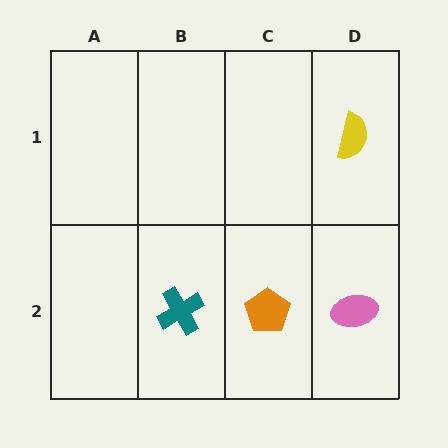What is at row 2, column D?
A pink ellipse.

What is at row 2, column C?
An orange pentagon.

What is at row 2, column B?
A teal cross.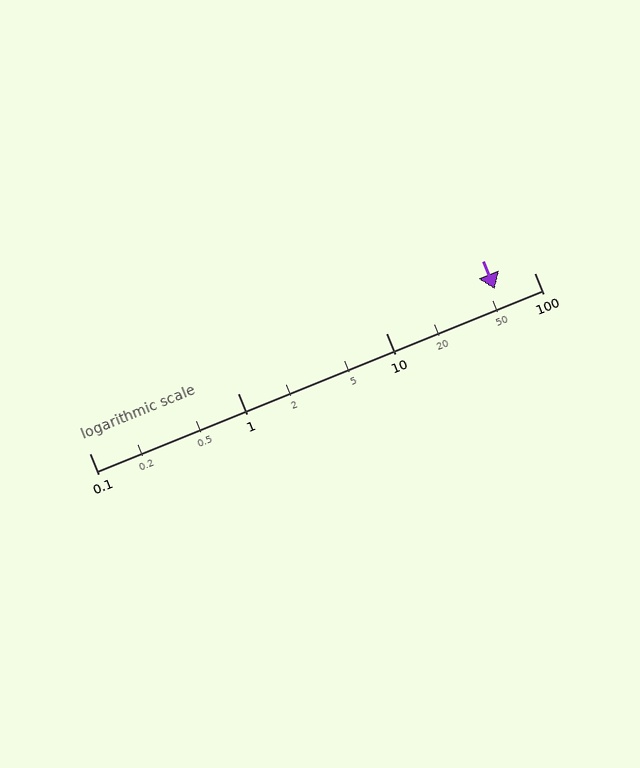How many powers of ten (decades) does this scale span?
The scale spans 3 decades, from 0.1 to 100.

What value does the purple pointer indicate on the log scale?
The pointer indicates approximately 54.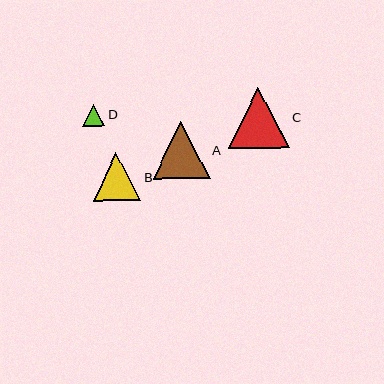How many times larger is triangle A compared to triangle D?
Triangle A is approximately 2.6 times the size of triangle D.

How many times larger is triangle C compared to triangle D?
Triangle C is approximately 2.8 times the size of triangle D.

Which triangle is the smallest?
Triangle D is the smallest with a size of approximately 22 pixels.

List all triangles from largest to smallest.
From largest to smallest: C, A, B, D.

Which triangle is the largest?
Triangle C is the largest with a size of approximately 61 pixels.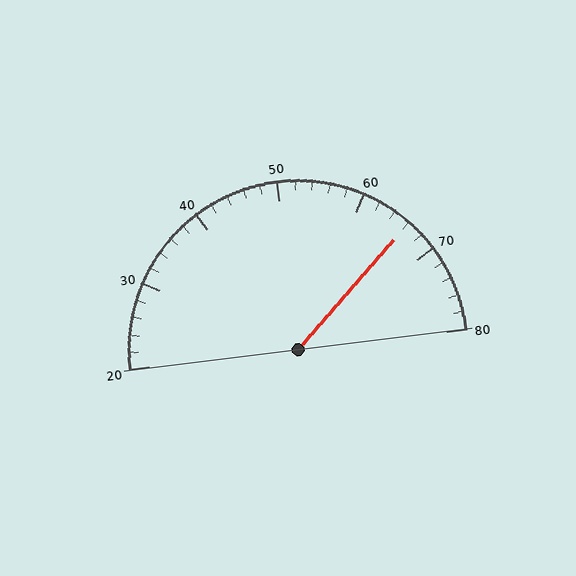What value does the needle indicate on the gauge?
The needle indicates approximately 66.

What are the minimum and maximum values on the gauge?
The gauge ranges from 20 to 80.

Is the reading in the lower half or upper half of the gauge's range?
The reading is in the upper half of the range (20 to 80).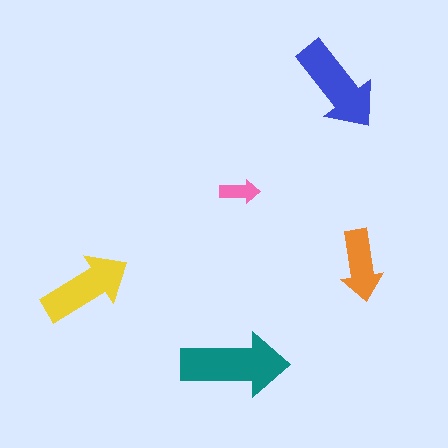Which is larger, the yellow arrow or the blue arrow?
The blue one.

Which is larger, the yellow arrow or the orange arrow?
The yellow one.